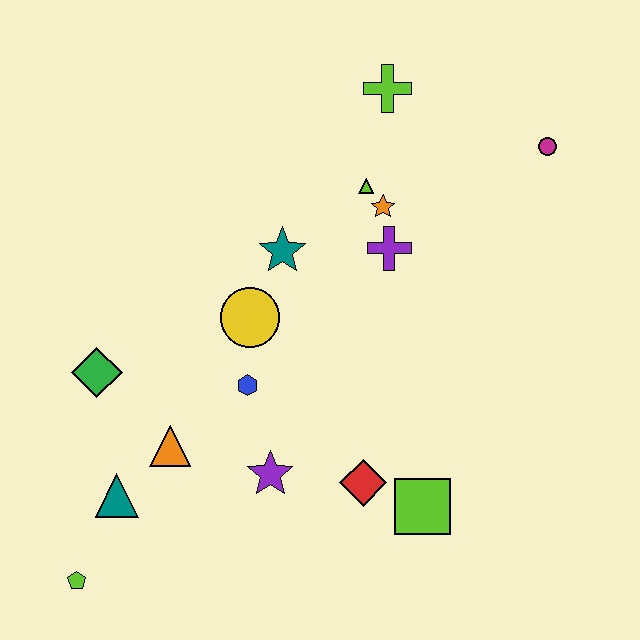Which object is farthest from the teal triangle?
The magenta circle is farthest from the teal triangle.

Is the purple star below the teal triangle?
No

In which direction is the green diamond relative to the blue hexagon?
The green diamond is to the left of the blue hexagon.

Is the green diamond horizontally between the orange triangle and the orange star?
No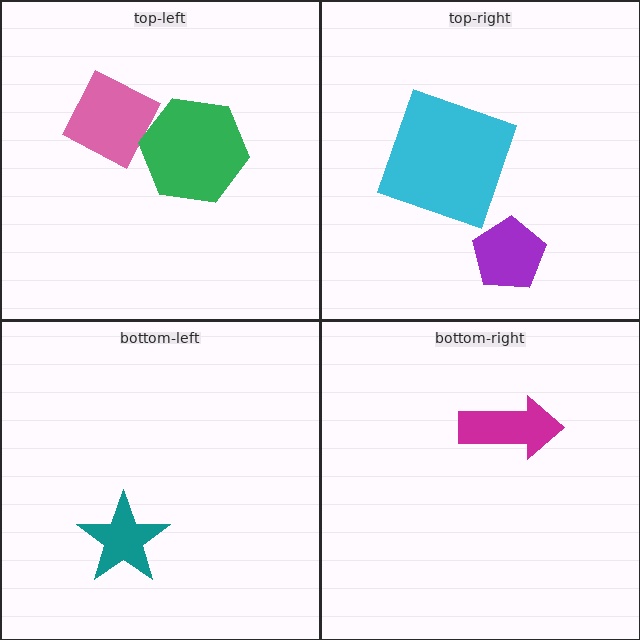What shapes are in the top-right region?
The cyan square, the purple pentagon.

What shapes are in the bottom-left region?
The teal star.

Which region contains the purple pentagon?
The top-right region.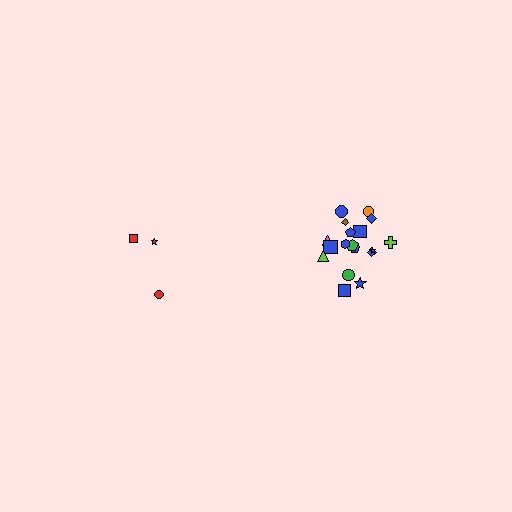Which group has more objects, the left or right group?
The right group.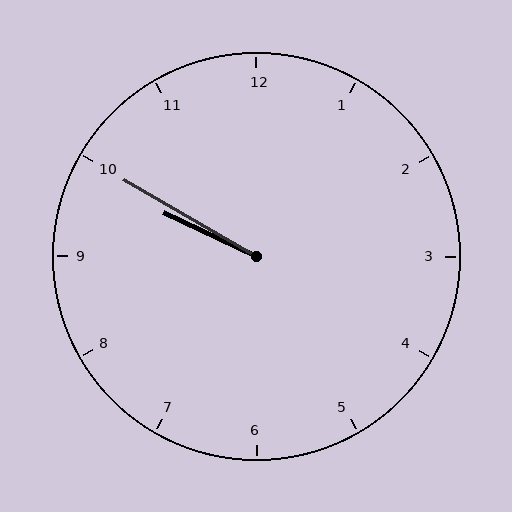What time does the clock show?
9:50.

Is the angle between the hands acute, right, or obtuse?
It is acute.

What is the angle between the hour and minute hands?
Approximately 5 degrees.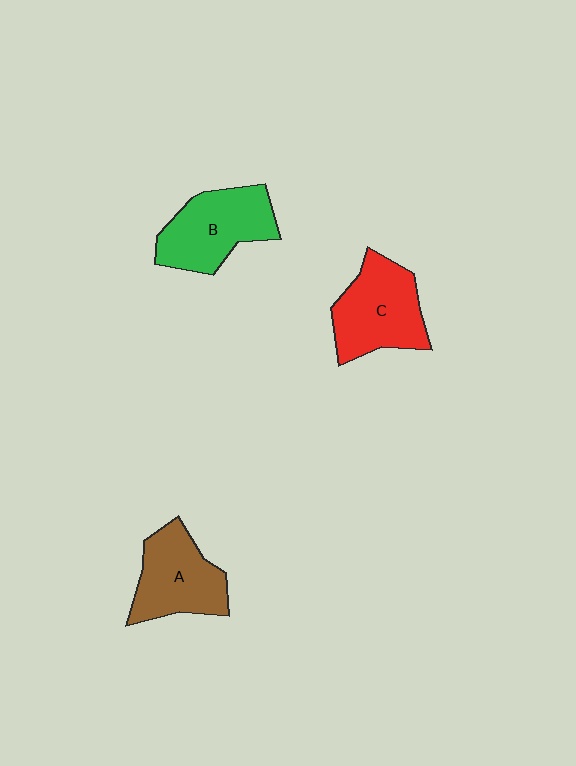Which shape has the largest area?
Shape C (red).